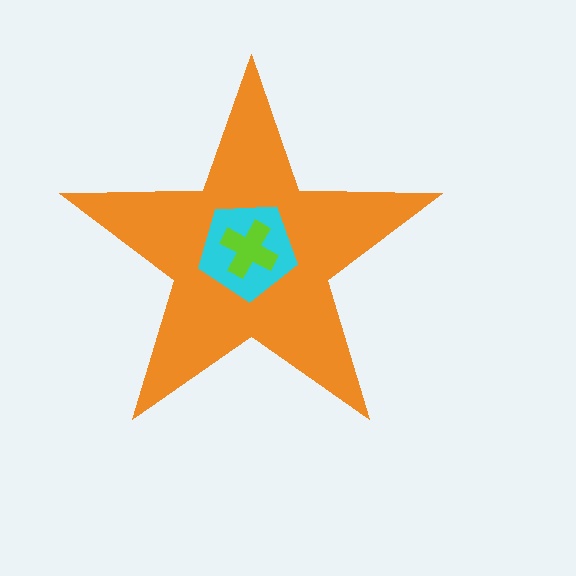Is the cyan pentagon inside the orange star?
Yes.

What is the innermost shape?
The lime cross.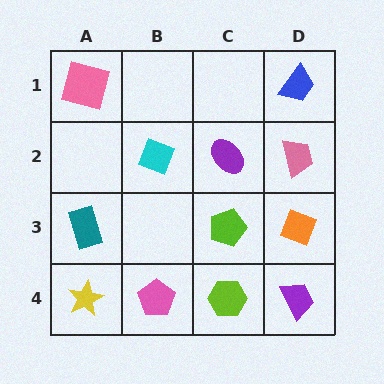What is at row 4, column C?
A lime hexagon.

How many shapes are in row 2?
3 shapes.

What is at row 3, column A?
A teal rectangle.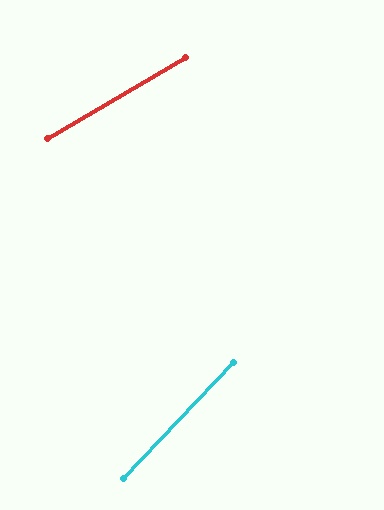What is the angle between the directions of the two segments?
Approximately 16 degrees.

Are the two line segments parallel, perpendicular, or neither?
Neither parallel nor perpendicular — they differ by about 16°.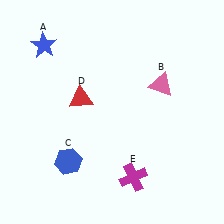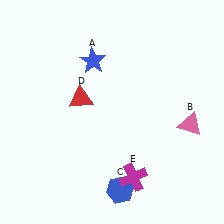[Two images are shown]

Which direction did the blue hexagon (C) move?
The blue hexagon (C) moved right.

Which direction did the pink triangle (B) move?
The pink triangle (B) moved down.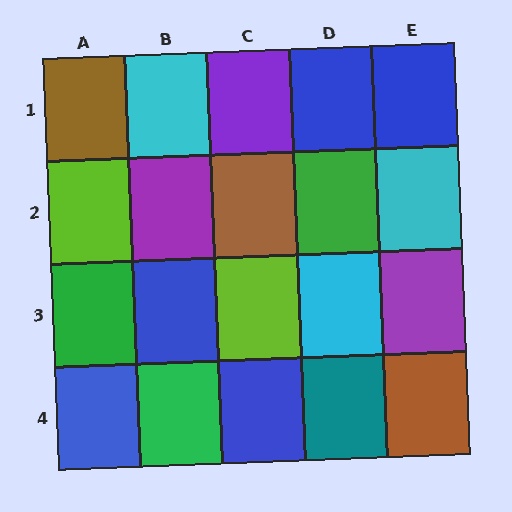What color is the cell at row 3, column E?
Purple.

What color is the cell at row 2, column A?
Lime.